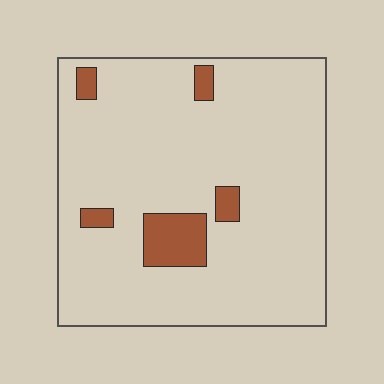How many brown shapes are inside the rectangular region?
5.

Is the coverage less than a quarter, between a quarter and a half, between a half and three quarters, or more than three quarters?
Less than a quarter.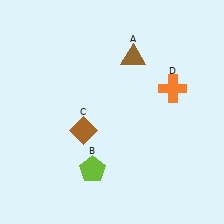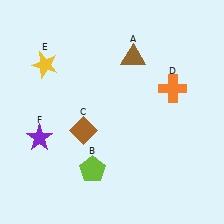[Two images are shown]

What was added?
A yellow star (E), a purple star (F) were added in Image 2.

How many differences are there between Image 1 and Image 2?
There are 2 differences between the two images.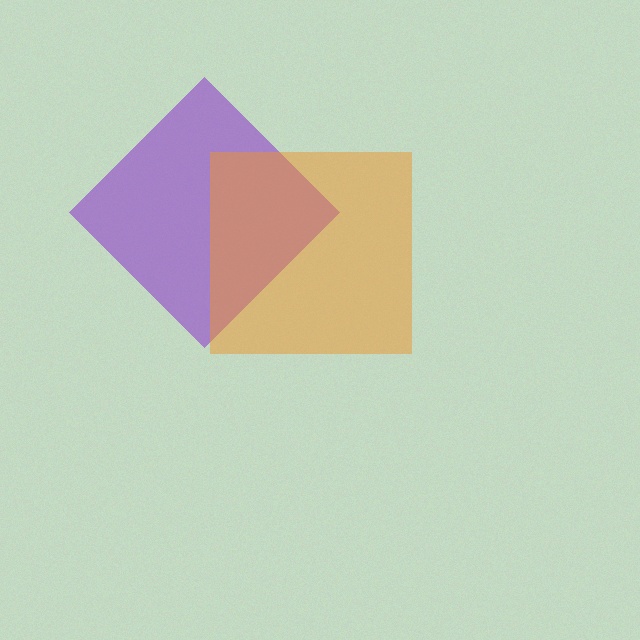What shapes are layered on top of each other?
The layered shapes are: a purple diamond, an orange square.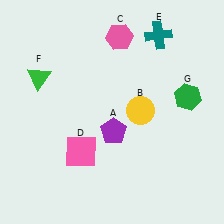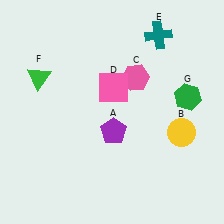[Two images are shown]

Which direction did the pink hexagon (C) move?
The pink hexagon (C) moved down.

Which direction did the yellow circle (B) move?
The yellow circle (B) moved right.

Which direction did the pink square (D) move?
The pink square (D) moved up.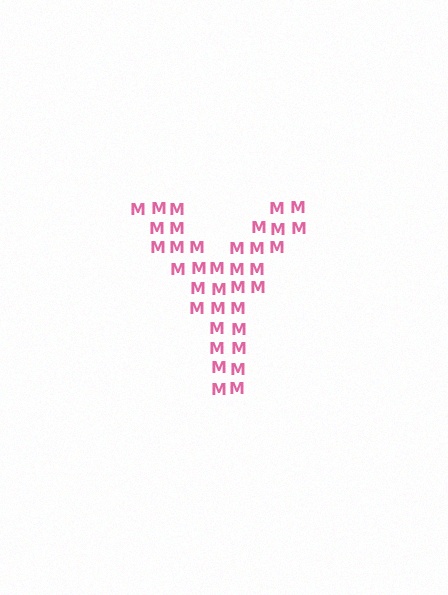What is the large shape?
The large shape is the letter Y.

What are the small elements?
The small elements are letter M's.